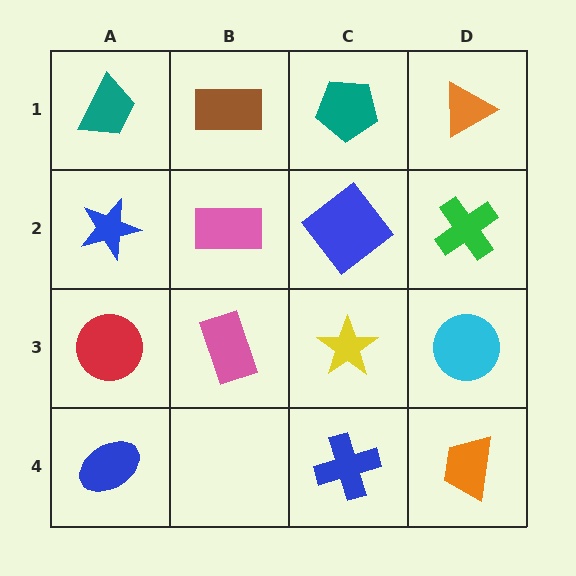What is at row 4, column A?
A blue ellipse.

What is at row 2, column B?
A pink rectangle.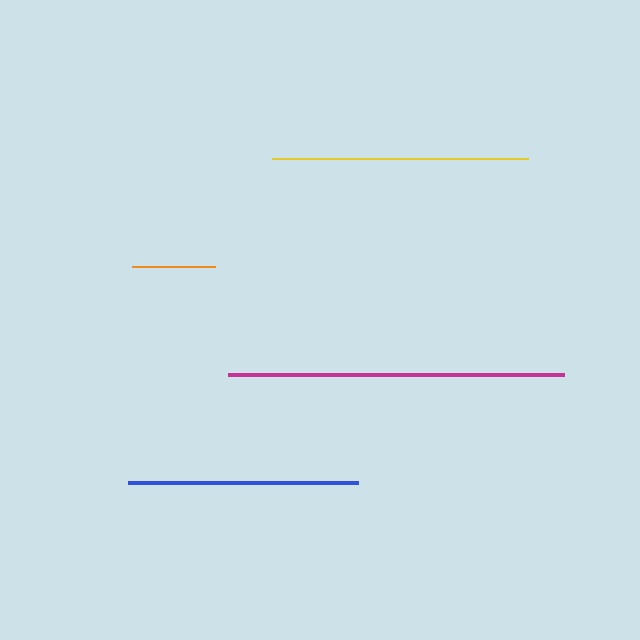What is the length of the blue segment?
The blue segment is approximately 230 pixels long.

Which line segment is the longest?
The magenta line is the longest at approximately 336 pixels.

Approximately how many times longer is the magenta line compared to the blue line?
The magenta line is approximately 1.5 times the length of the blue line.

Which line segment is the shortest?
The orange line is the shortest at approximately 83 pixels.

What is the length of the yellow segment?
The yellow segment is approximately 256 pixels long.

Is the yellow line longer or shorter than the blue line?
The yellow line is longer than the blue line.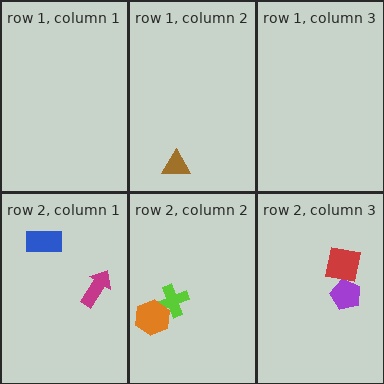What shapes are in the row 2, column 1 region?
The blue rectangle, the magenta arrow.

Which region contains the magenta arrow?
The row 2, column 1 region.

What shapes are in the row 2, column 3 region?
The purple pentagon, the red square.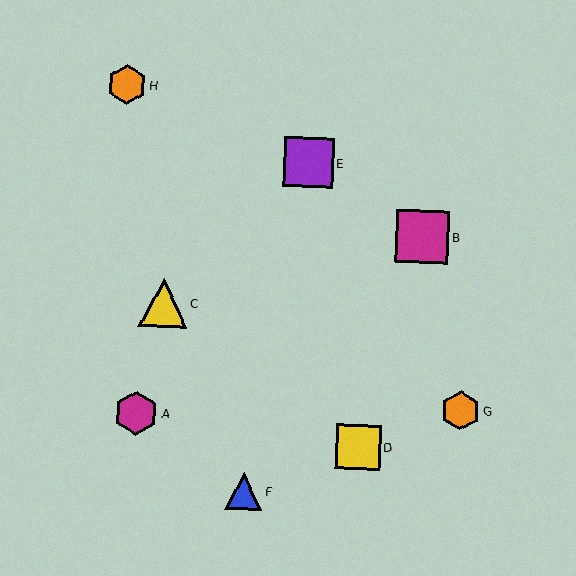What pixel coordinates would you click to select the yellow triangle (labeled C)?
Click at (163, 303) to select the yellow triangle C.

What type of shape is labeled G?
Shape G is an orange hexagon.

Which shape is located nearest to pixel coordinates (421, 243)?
The magenta square (labeled B) at (423, 236) is nearest to that location.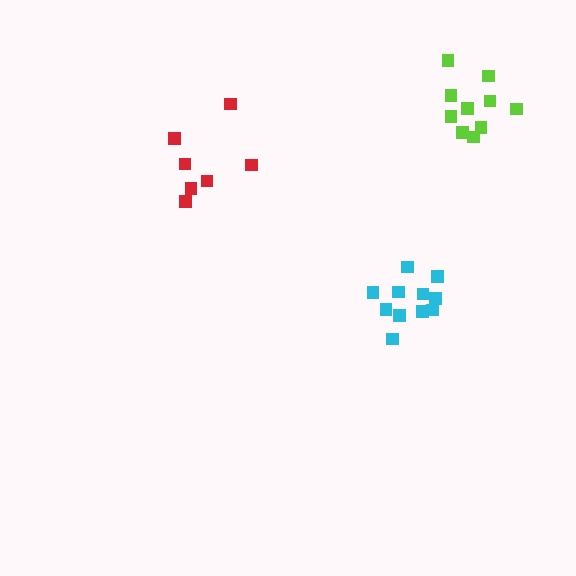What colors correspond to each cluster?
The clusters are colored: red, cyan, lime.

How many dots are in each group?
Group 1: 7 dots, Group 2: 11 dots, Group 3: 10 dots (28 total).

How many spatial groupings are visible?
There are 3 spatial groupings.